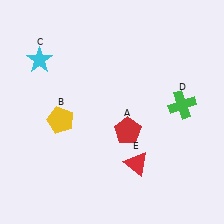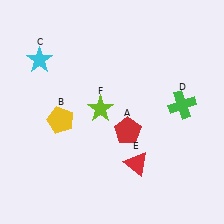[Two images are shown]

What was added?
A lime star (F) was added in Image 2.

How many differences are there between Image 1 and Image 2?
There is 1 difference between the two images.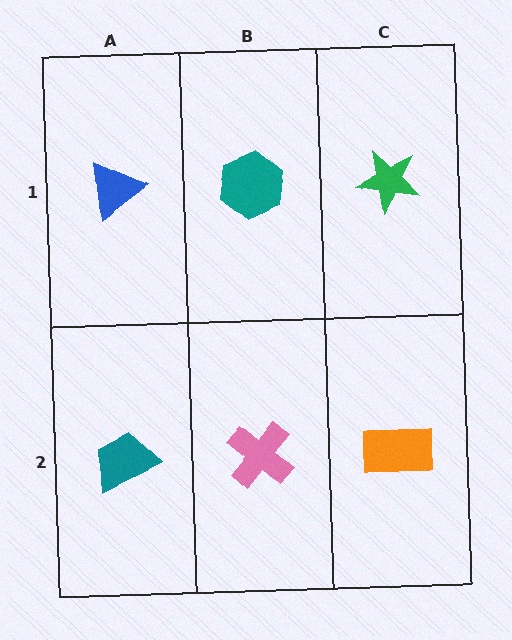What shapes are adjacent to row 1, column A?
A teal trapezoid (row 2, column A), a teal hexagon (row 1, column B).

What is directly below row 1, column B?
A pink cross.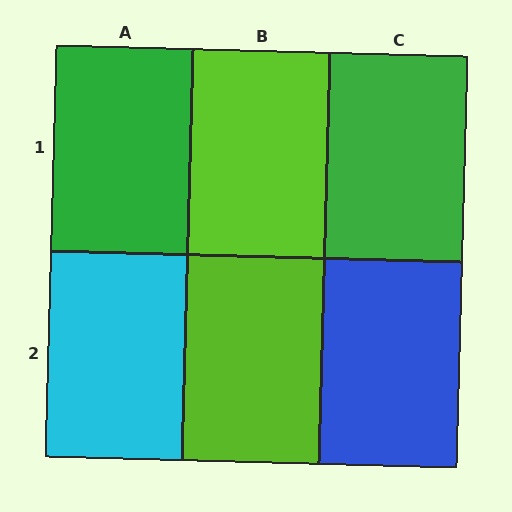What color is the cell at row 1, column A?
Green.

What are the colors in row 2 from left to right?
Cyan, lime, blue.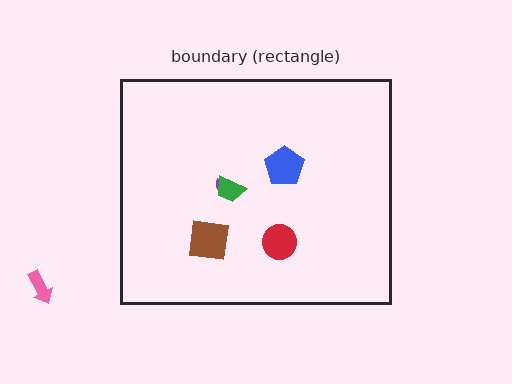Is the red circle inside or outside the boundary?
Inside.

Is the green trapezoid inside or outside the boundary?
Inside.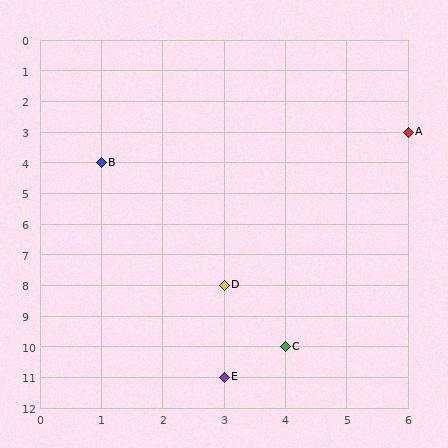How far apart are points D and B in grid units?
Points D and B are 2 columns and 4 rows apart (about 4.5 grid units diagonally).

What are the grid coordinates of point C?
Point C is at grid coordinates (4, 10).